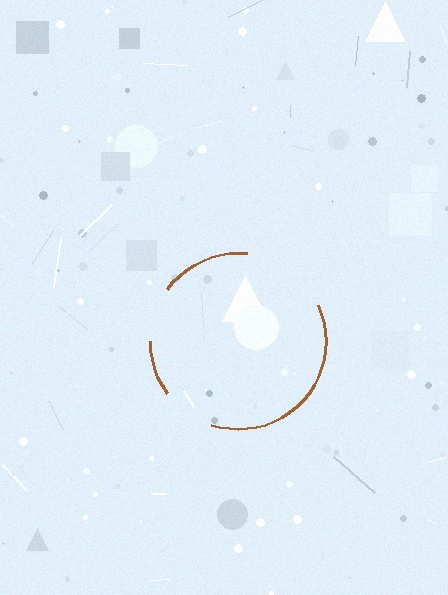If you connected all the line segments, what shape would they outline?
They would outline a circle.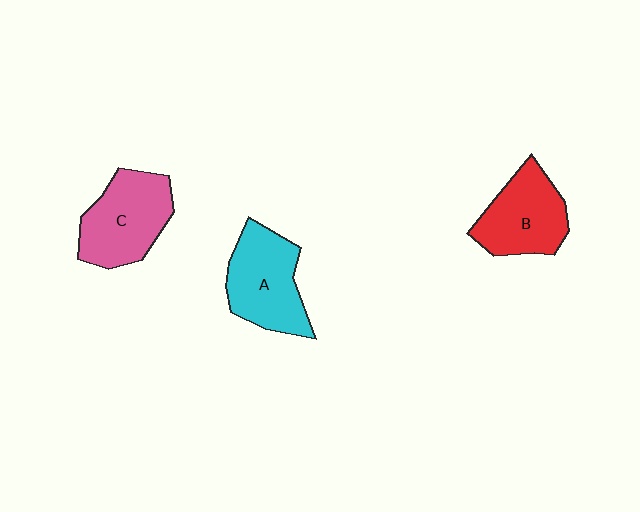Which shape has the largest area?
Shape C (pink).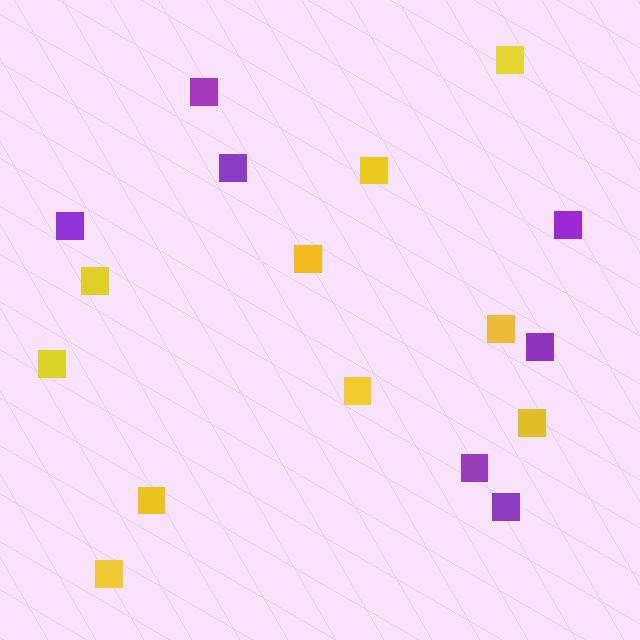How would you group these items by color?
There are 2 groups: one group of yellow squares (10) and one group of purple squares (7).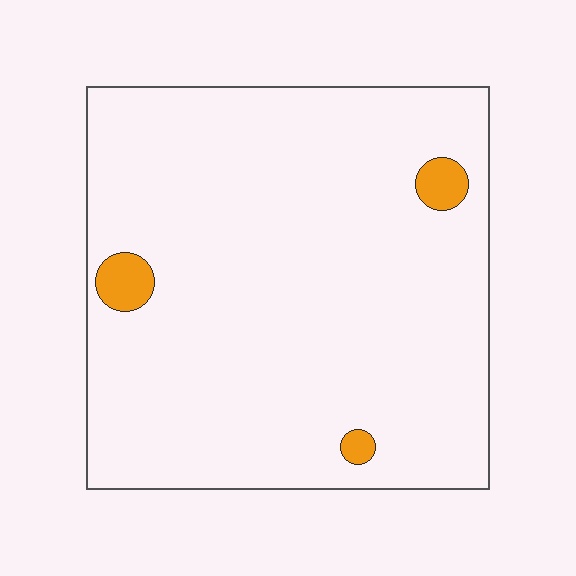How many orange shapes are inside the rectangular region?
3.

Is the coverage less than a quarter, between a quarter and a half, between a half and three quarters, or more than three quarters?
Less than a quarter.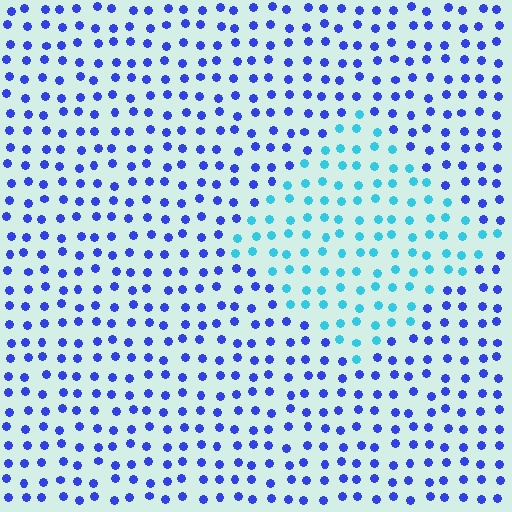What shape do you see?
I see a diamond.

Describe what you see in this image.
The image is filled with small blue elements in a uniform arrangement. A diamond-shaped region is visible where the elements are tinted to a slightly different hue, forming a subtle color boundary.